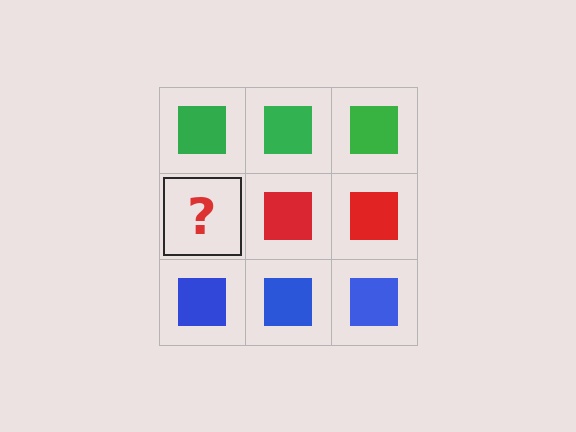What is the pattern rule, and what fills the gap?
The rule is that each row has a consistent color. The gap should be filled with a red square.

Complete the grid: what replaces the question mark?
The question mark should be replaced with a red square.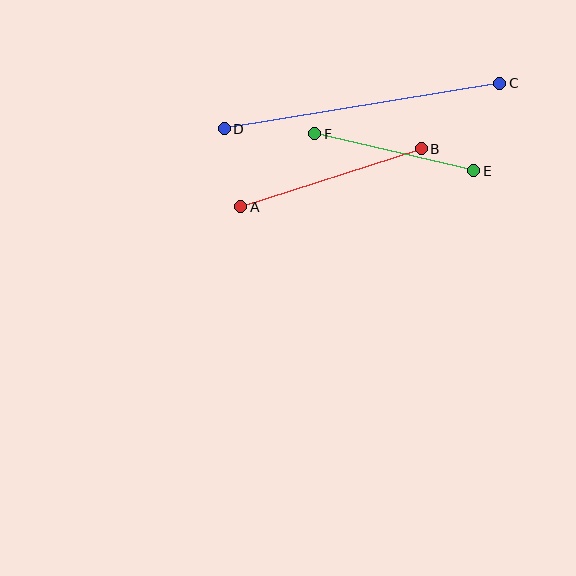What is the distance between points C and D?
The distance is approximately 279 pixels.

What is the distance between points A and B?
The distance is approximately 189 pixels.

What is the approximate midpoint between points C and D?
The midpoint is at approximately (362, 106) pixels.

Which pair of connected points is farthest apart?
Points C and D are farthest apart.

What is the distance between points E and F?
The distance is approximately 163 pixels.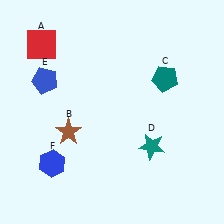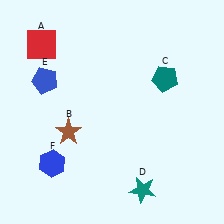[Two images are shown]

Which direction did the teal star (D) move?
The teal star (D) moved down.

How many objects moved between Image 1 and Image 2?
1 object moved between the two images.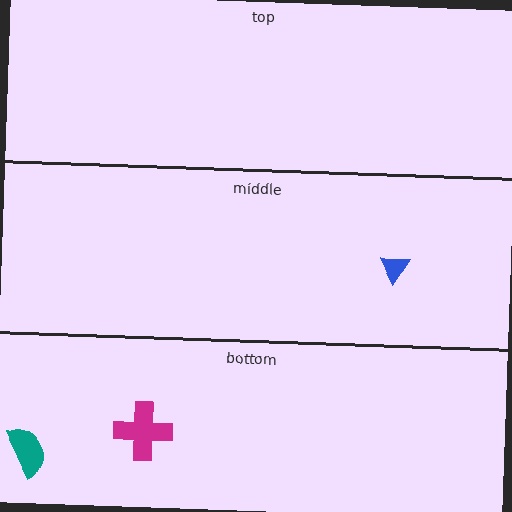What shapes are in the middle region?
The blue triangle.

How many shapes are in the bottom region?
2.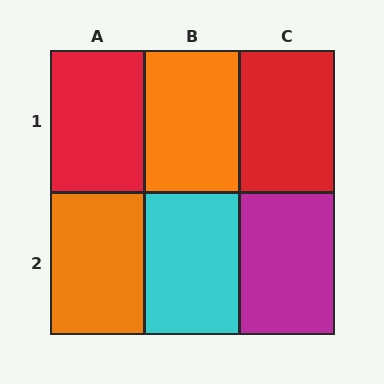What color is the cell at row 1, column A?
Red.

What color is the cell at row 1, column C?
Red.